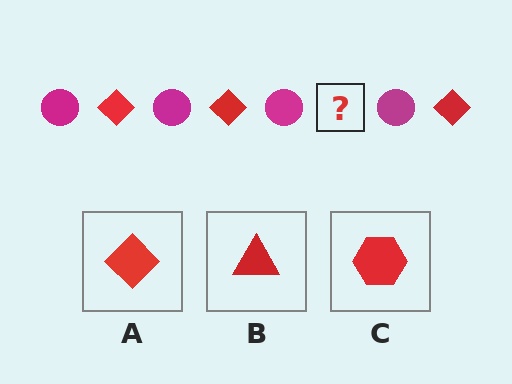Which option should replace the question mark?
Option A.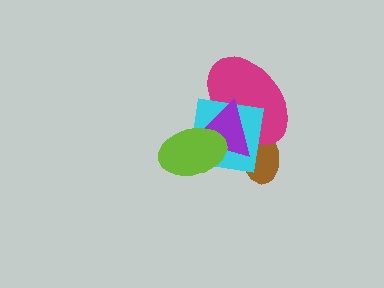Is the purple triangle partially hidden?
Yes, it is partially covered by another shape.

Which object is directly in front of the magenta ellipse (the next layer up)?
The cyan square is directly in front of the magenta ellipse.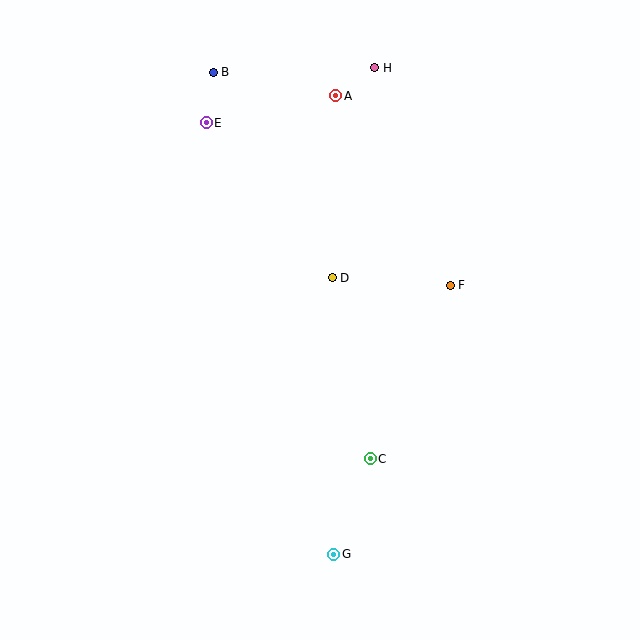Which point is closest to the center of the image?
Point D at (332, 278) is closest to the center.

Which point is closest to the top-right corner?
Point H is closest to the top-right corner.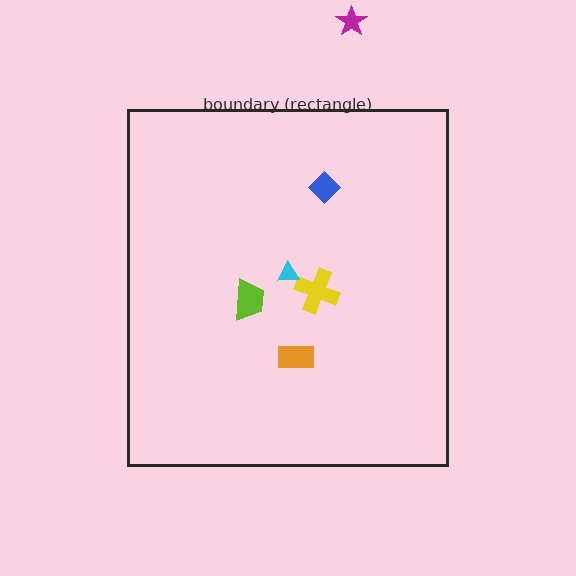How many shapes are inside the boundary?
5 inside, 1 outside.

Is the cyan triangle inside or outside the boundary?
Inside.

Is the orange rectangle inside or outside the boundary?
Inside.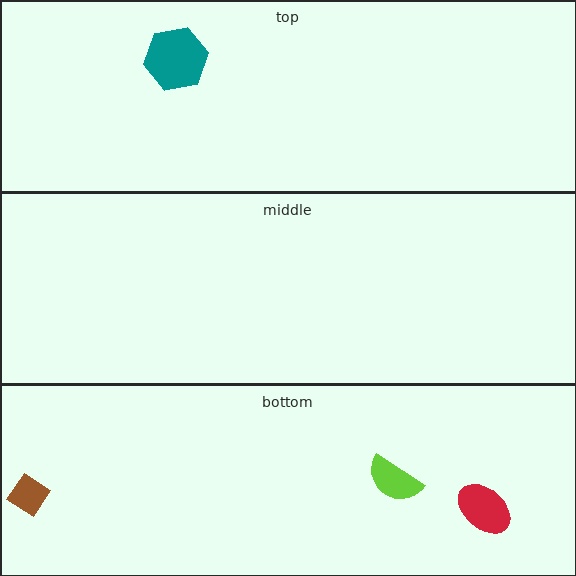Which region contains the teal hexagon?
The top region.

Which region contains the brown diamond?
The bottom region.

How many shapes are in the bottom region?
3.